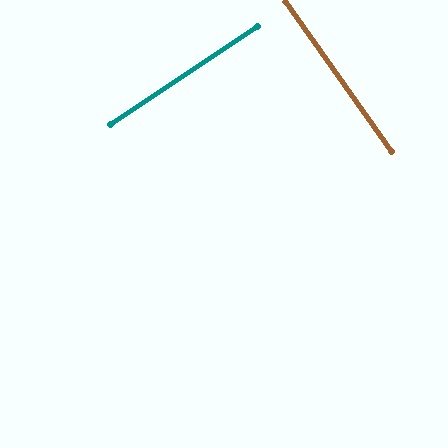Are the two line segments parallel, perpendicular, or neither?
Perpendicular — they meet at approximately 89°.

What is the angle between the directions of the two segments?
Approximately 89 degrees.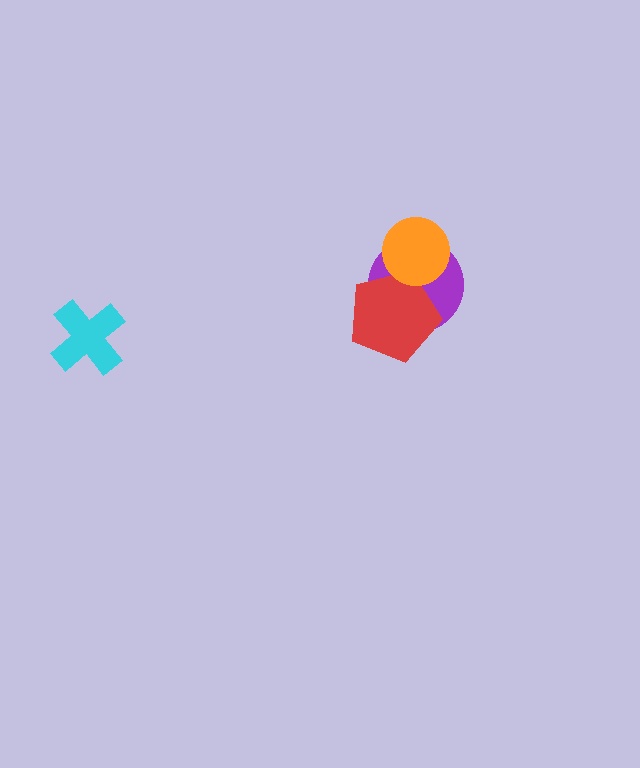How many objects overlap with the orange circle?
2 objects overlap with the orange circle.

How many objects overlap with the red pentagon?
2 objects overlap with the red pentagon.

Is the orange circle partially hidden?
No, no other shape covers it.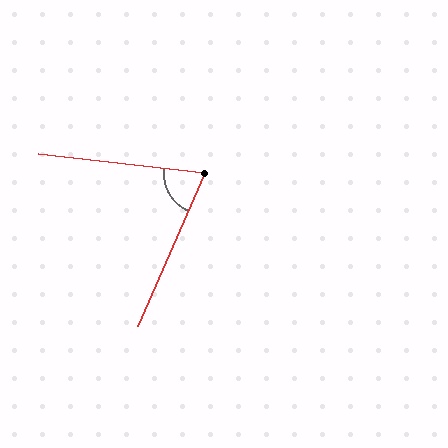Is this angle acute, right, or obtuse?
It is acute.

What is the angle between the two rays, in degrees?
Approximately 73 degrees.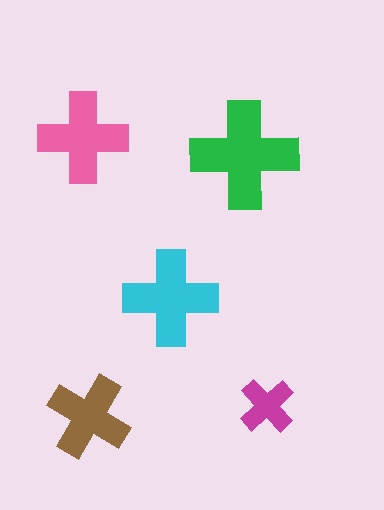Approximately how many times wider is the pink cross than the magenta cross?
About 1.5 times wider.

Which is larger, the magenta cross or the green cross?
The green one.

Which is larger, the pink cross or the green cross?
The green one.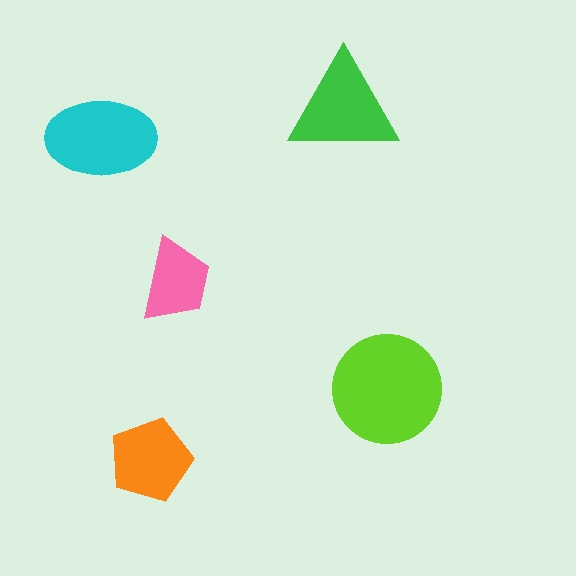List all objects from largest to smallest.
The lime circle, the cyan ellipse, the green triangle, the orange pentagon, the pink trapezoid.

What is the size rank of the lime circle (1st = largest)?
1st.